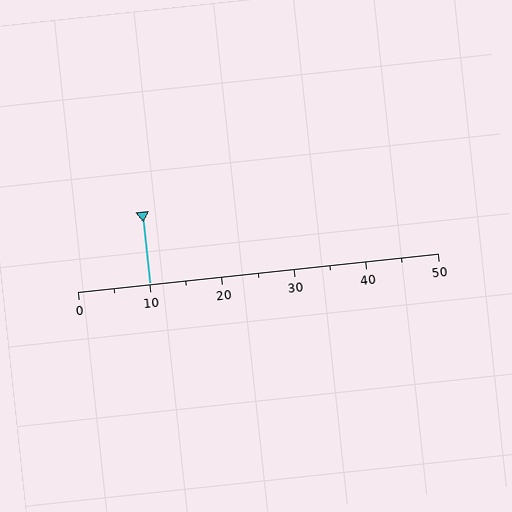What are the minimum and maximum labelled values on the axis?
The axis runs from 0 to 50.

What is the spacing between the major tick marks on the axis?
The major ticks are spaced 10 apart.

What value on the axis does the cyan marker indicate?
The marker indicates approximately 10.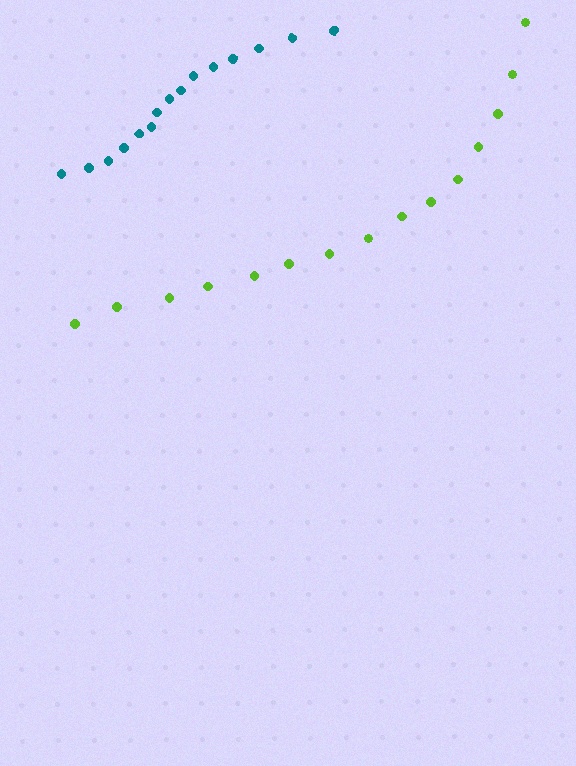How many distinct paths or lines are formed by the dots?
There are 2 distinct paths.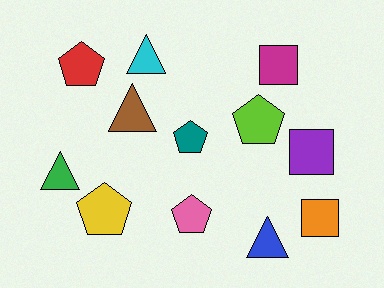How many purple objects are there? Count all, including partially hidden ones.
There is 1 purple object.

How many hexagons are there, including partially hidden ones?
There are no hexagons.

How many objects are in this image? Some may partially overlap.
There are 12 objects.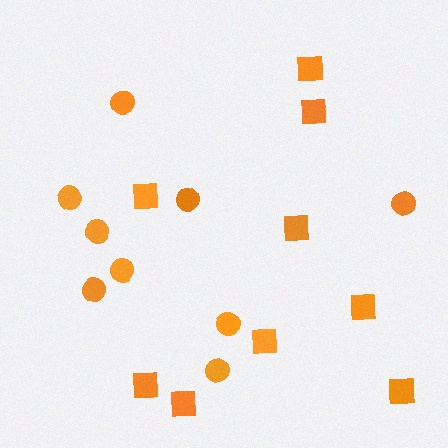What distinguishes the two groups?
There are 2 groups: one group of circles (9) and one group of squares (9).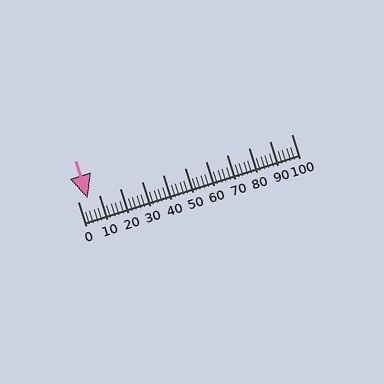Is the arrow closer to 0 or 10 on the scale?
The arrow is closer to 0.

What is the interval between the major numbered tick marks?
The major tick marks are spaced 10 units apart.